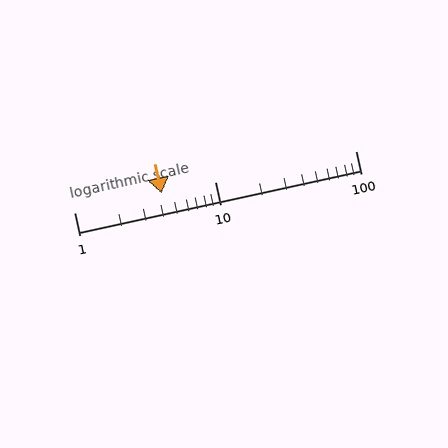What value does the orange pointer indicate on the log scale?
The pointer indicates approximately 4.2.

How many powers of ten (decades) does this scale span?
The scale spans 2 decades, from 1 to 100.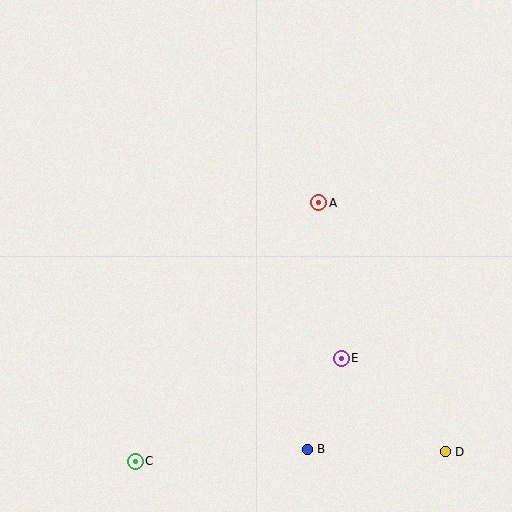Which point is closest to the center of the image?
Point A at (319, 203) is closest to the center.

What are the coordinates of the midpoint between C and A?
The midpoint between C and A is at (227, 332).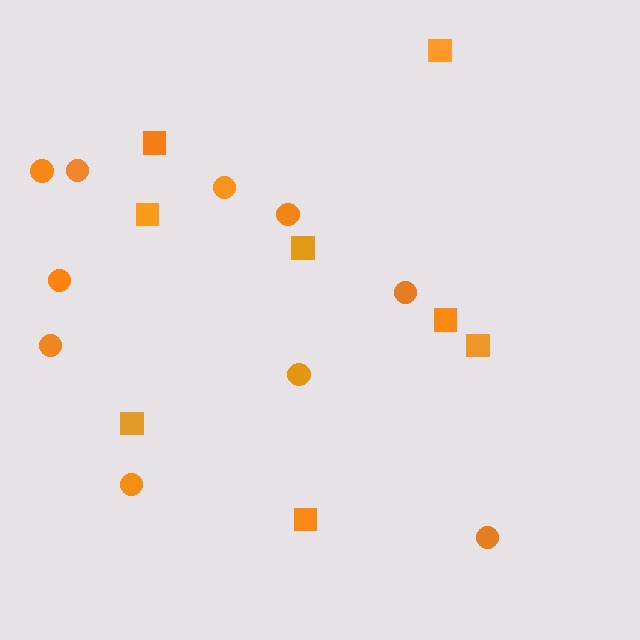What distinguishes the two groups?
There are 2 groups: one group of squares (8) and one group of circles (10).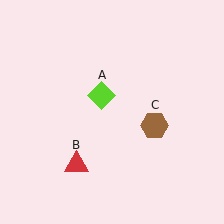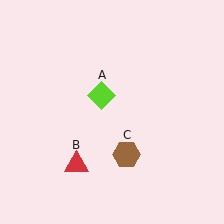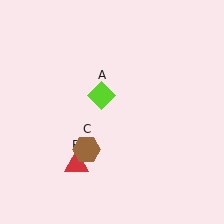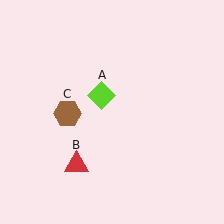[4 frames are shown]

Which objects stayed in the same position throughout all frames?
Lime diamond (object A) and red triangle (object B) remained stationary.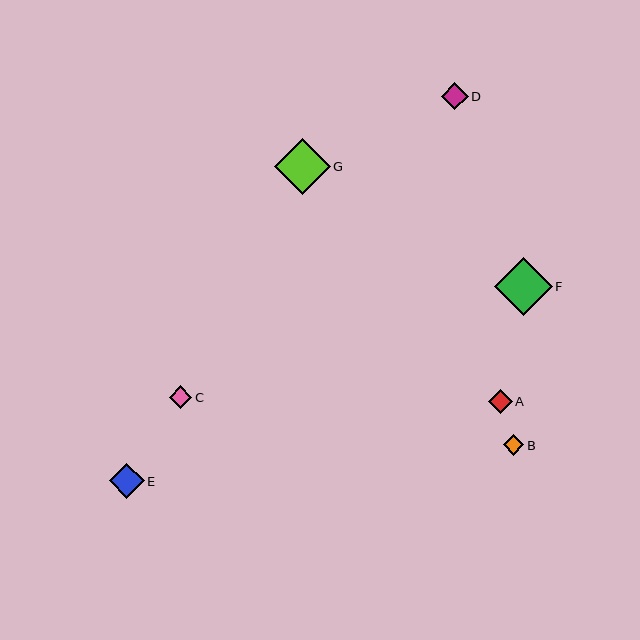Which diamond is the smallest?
Diamond B is the smallest with a size of approximately 21 pixels.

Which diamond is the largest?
Diamond F is the largest with a size of approximately 57 pixels.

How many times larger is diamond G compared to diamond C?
Diamond G is approximately 2.5 times the size of diamond C.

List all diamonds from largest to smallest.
From largest to smallest: F, G, E, D, A, C, B.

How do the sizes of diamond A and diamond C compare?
Diamond A and diamond C are approximately the same size.